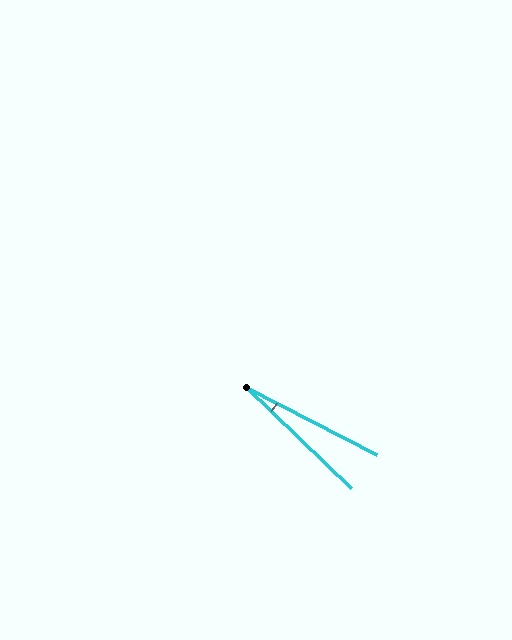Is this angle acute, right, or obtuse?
It is acute.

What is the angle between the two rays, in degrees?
Approximately 16 degrees.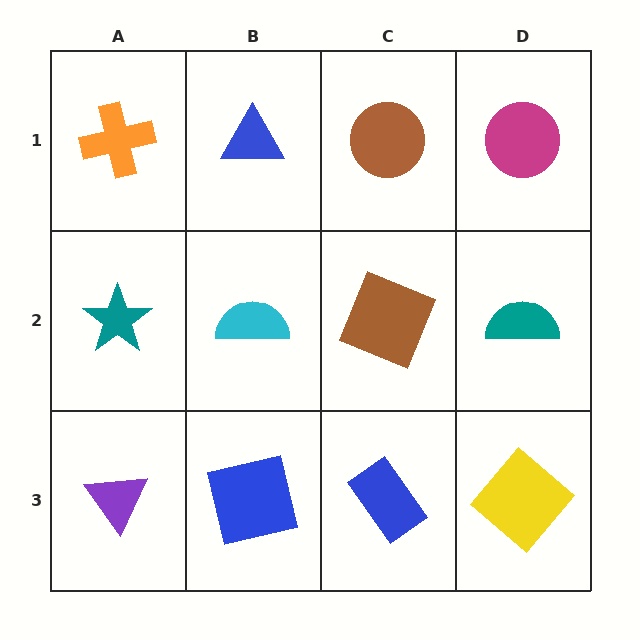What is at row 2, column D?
A teal semicircle.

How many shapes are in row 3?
4 shapes.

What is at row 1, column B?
A blue triangle.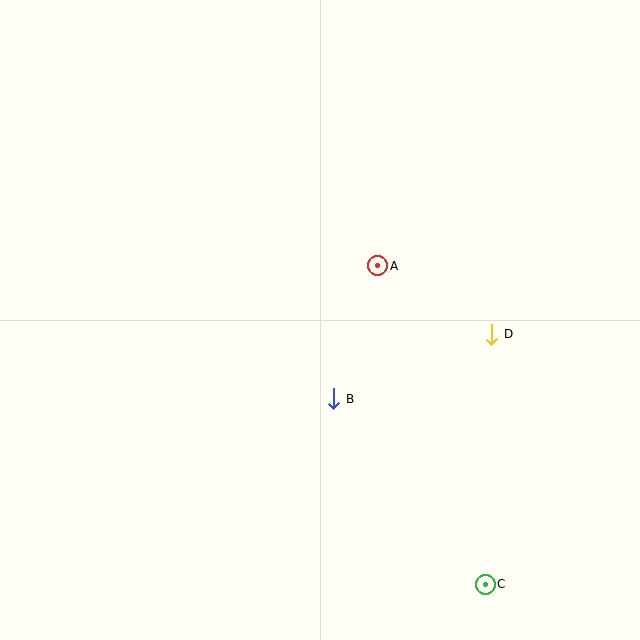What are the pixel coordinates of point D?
Point D is at (492, 334).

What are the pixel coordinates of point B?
Point B is at (334, 399).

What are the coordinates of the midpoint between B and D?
The midpoint between B and D is at (413, 367).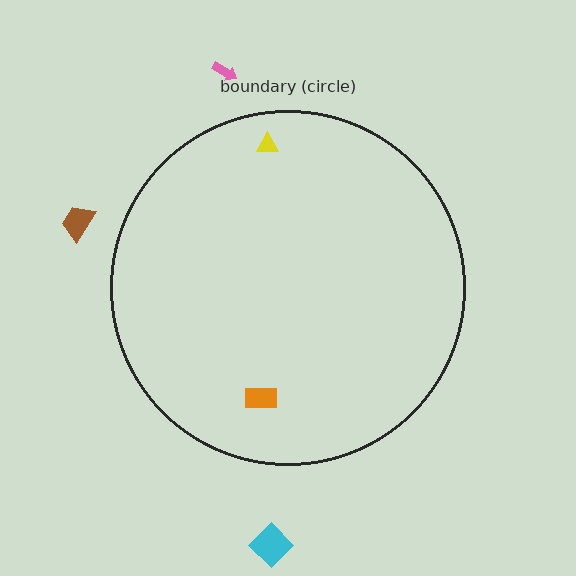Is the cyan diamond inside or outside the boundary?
Outside.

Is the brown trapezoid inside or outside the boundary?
Outside.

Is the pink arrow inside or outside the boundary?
Outside.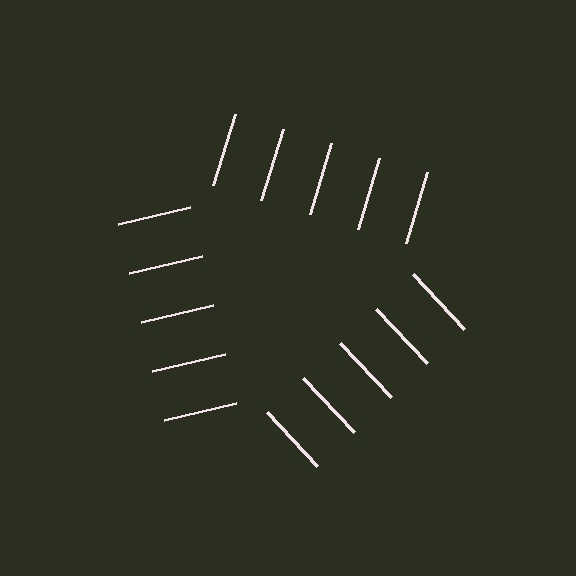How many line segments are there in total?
15 — 5 along each of the 3 edges.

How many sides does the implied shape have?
3 sides — the line-ends trace a triangle.